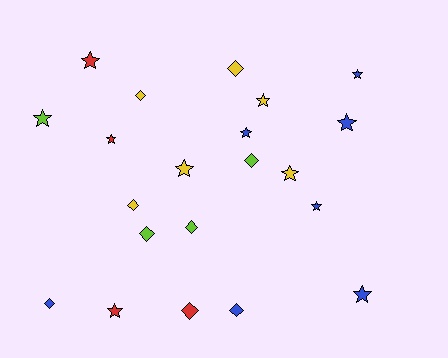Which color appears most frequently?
Blue, with 7 objects.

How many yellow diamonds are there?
There are 3 yellow diamonds.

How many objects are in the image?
There are 21 objects.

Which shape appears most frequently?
Star, with 12 objects.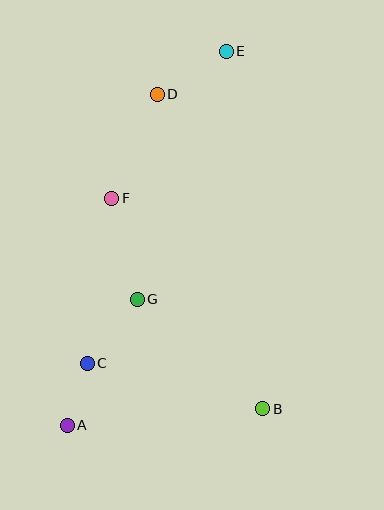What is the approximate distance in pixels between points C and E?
The distance between C and E is approximately 342 pixels.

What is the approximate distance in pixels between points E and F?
The distance between E and F is approximately 187 pixels.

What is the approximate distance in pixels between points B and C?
The distance between B and C is approximately 181 pixels.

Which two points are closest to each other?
Points A and C are closest to each other.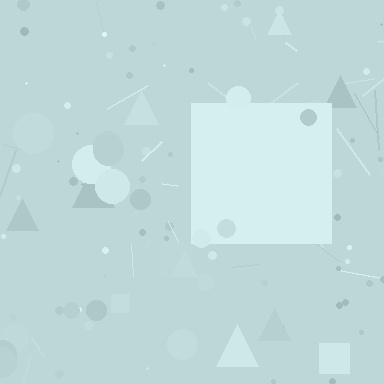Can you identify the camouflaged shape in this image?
The camouflaged shape is a square.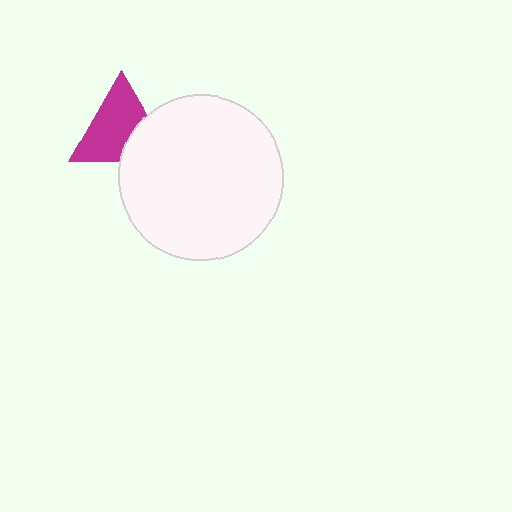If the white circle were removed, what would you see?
You would see the complete magenta triangle.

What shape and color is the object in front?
The object in front is a white circle.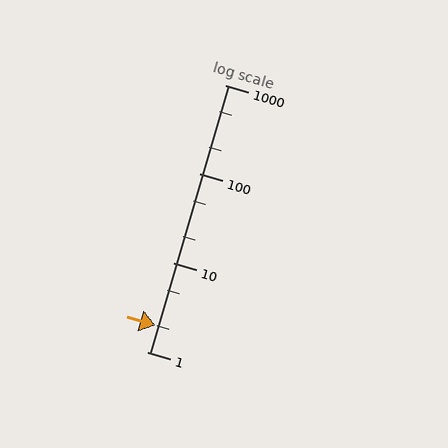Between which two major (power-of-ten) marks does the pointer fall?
The pointer is between 1 and 10.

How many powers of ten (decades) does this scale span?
The scale spans 3 decades, from 1 to 1000.